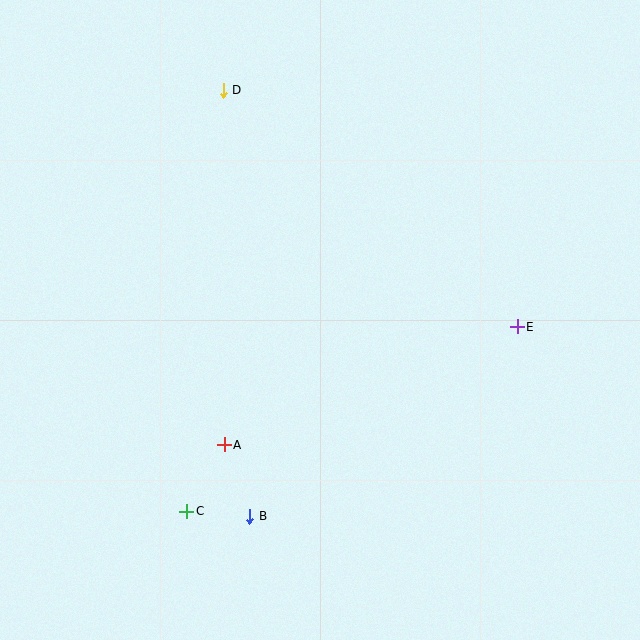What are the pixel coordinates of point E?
Point E is at (517, 327).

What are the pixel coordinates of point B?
Point B is at (250, 516).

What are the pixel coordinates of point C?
Point C is at (187, 511).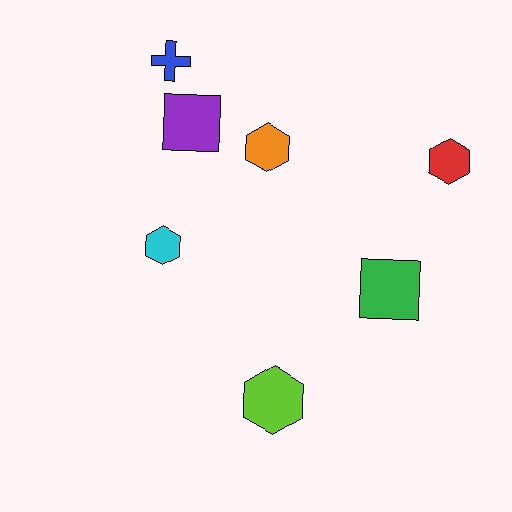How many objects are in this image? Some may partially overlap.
There are 7 objects.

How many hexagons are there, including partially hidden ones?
There are 4 hexagons.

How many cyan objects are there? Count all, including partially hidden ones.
There is 1 cyan object.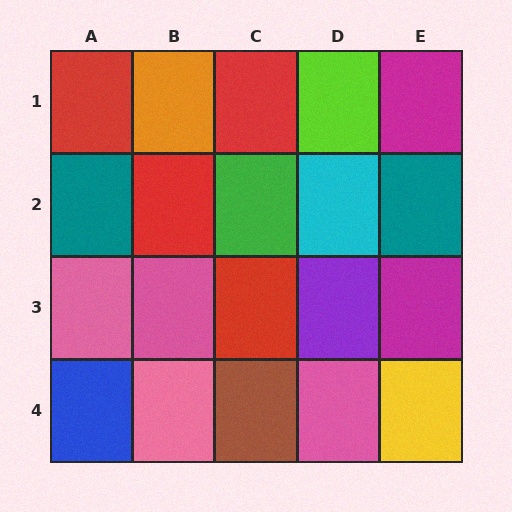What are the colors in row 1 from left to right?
Red, orange, red, lime, magenta.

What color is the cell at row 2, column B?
Red.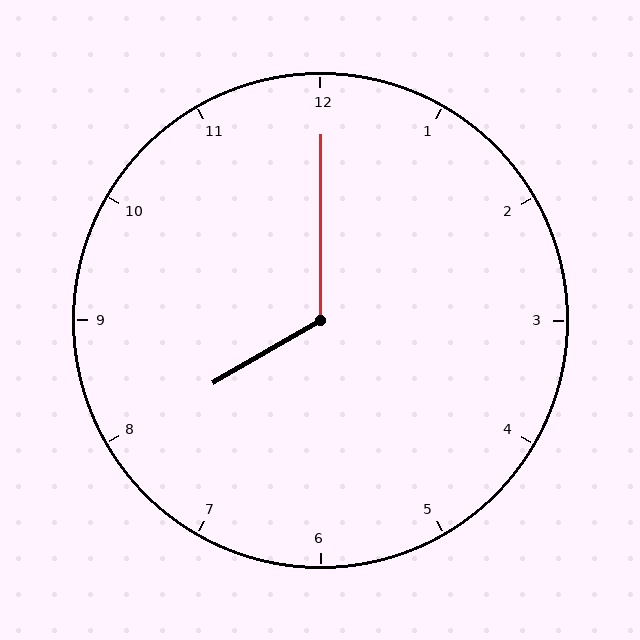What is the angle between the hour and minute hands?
Approximately 120 degrees.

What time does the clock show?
8:00.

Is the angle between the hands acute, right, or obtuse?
It is obtuse.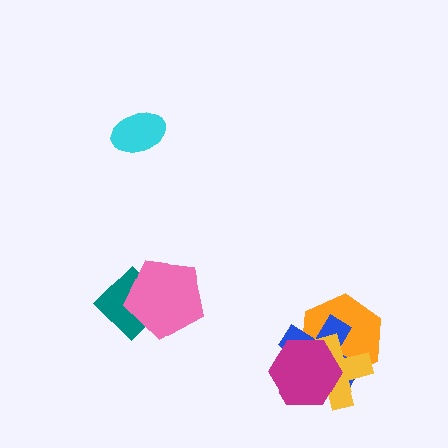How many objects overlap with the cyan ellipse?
0 objects overlap with the cyan ellipse.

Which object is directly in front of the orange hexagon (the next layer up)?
The blue cross is directly in front of the orange hexagon.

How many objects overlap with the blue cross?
3 objects overlap with the blue cross.